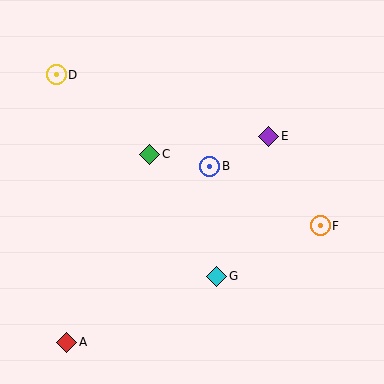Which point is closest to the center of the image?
Point B at (210, 166) is closest to the center.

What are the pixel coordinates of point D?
Point D is at (56, 75).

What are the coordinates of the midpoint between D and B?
The midpoint between D and B is at (133, 120).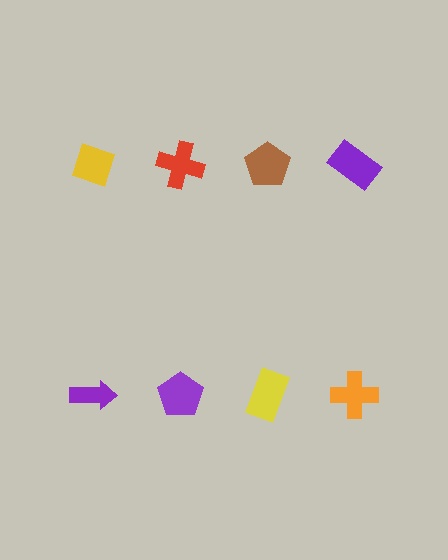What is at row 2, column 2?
A purple pentagon.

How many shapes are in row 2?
4 shapes.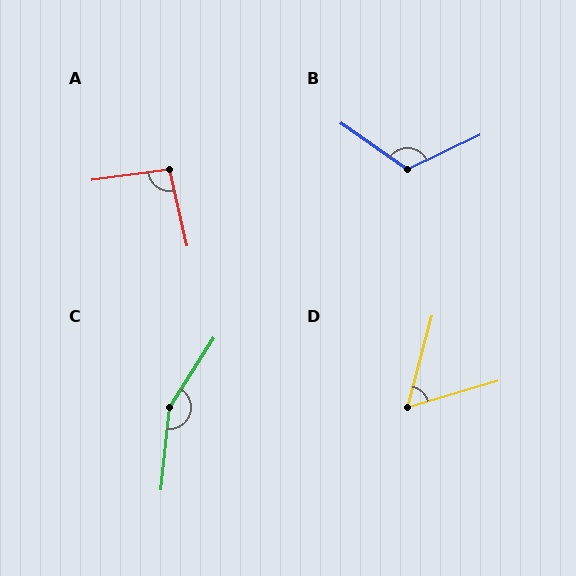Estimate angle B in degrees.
Approximately 119 degrees.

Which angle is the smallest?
D, at approximately 58 degrees.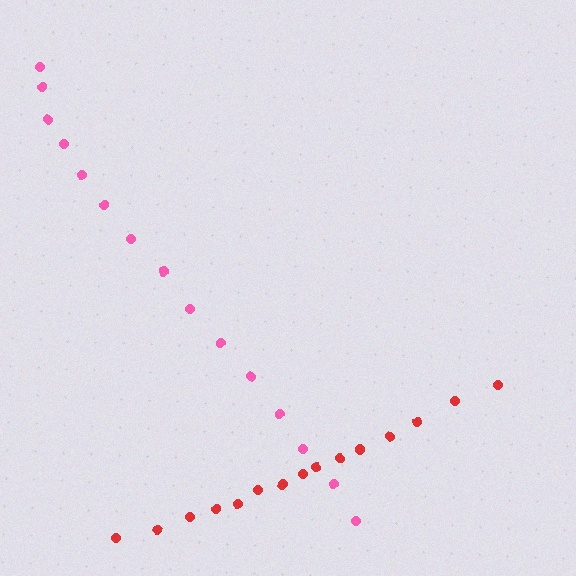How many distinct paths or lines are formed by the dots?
There are 2 distinct paths.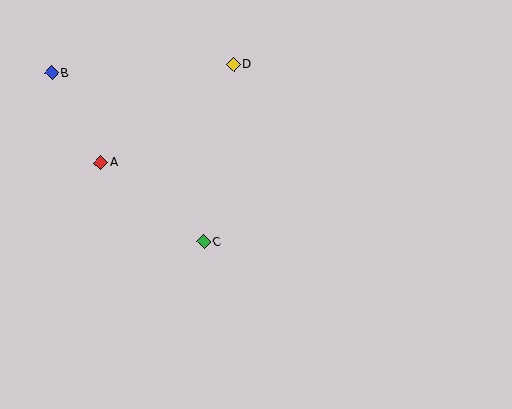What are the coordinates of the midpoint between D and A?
The midpoint between D and A is at (167, 113).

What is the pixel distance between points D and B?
The distance between D and B is 182 pixels.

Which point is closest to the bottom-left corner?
Point C is closest to the bottom-left corner.